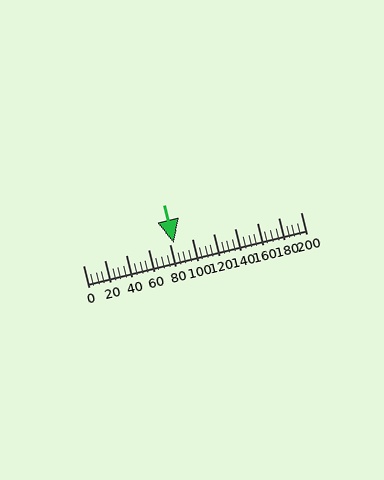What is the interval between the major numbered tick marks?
The major tick marks are spaced 20 units apart.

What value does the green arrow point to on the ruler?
The green arrow points to approximately 83.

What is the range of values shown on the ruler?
The ruler shows values from 0 to 200.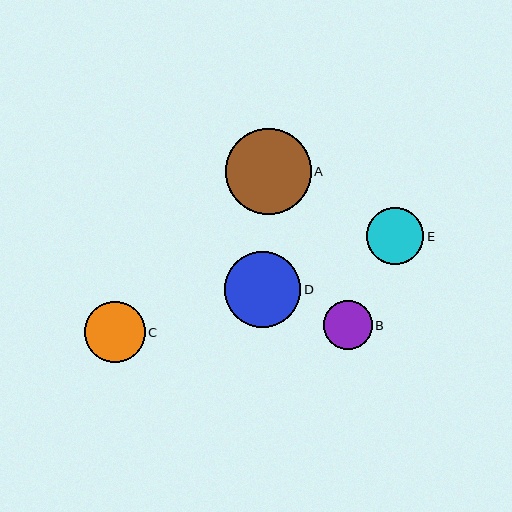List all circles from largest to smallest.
From largest to smallest: A, D, C, E, B.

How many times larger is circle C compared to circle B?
Circle C is approximately 1.2 times the size of circle B.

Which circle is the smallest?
Circle B is the smallest with a size of approximately 49 pixels.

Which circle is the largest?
Circle A is the largest with a size of approximately 86 pixels.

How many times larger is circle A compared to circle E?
Circle A is approximately 1.5 times the size of circle E.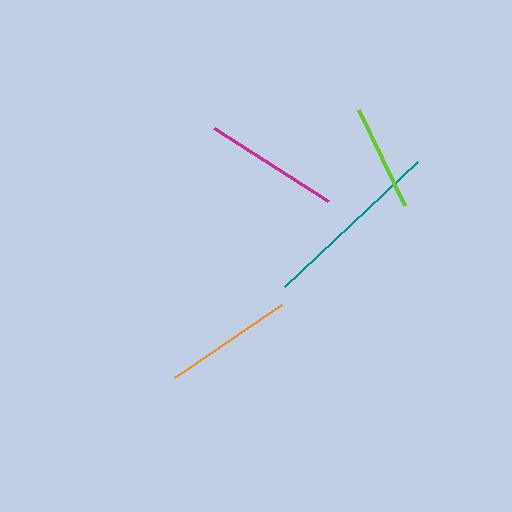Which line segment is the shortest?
The lime line is the shortest at approximately 106 pixels.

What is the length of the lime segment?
The lime segment is approximately 106 pixels long.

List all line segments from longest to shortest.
From longest to shortest: teal, magenta, orange, lime.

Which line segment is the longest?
The teal line is the longest at approximately 182 pixels.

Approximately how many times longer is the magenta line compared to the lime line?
The magenta line is approximately 1.3 times the length of the lime line.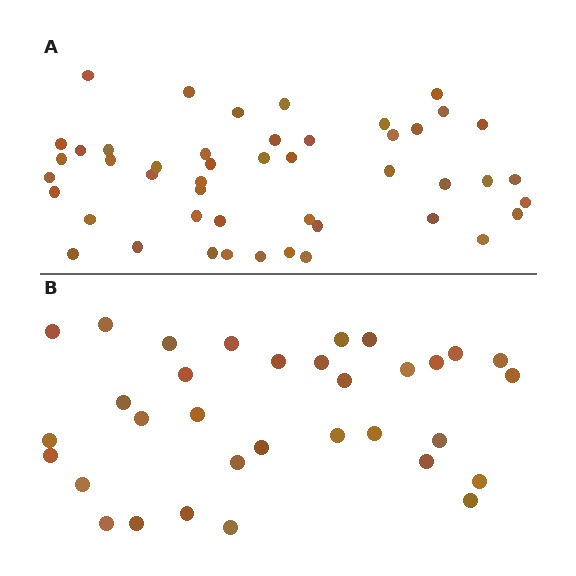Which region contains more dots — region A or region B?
Region A (the top region) has more dots.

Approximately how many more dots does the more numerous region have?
Region A has approximately 15 more dots than region B.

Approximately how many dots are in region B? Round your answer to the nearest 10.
About 30 dots. (The exact count is 33, which rounds to 30.)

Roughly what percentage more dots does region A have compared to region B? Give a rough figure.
About 40% more.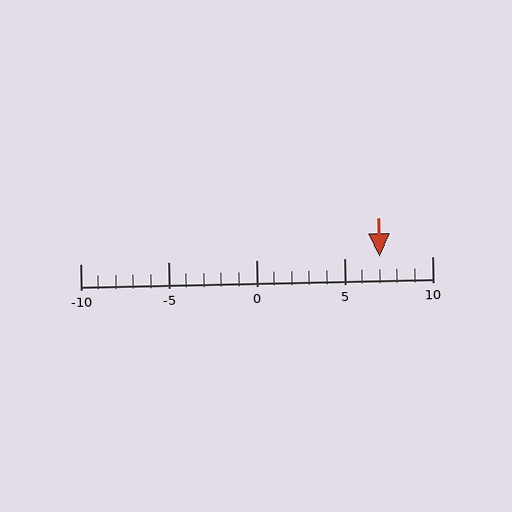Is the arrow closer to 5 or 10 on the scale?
The arrow is closer to 5.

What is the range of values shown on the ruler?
The ruler shows values from -10 to 10.